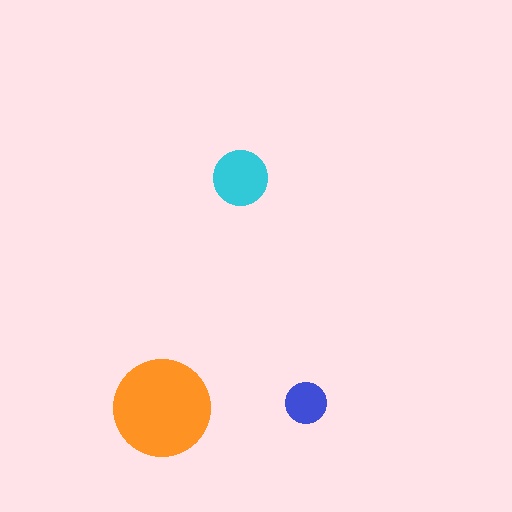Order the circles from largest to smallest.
the orange one, the cyan one, the blue one.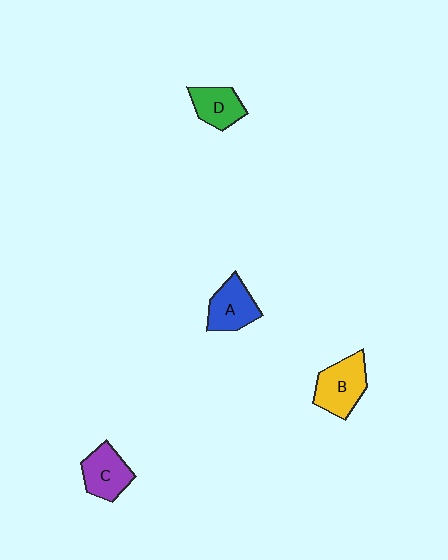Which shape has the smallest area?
Shape D (green).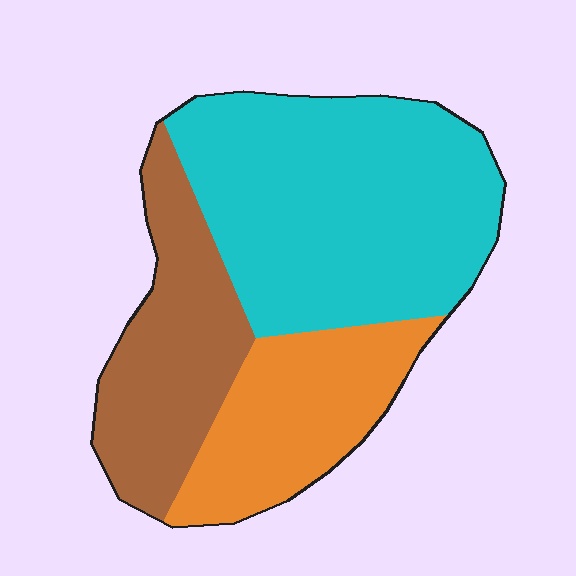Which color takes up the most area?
Cyan, at roughly 50%.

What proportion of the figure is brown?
Brown covers roughly 25% of the figure.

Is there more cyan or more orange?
Cyan.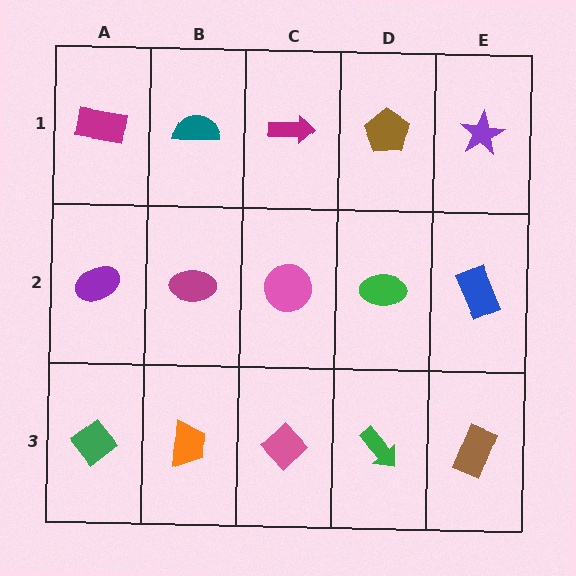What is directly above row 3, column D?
A green ellipse.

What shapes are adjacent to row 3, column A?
A purple ellipse (row 2, column A), an orange trapezoid (row 3, column B).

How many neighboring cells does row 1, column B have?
3.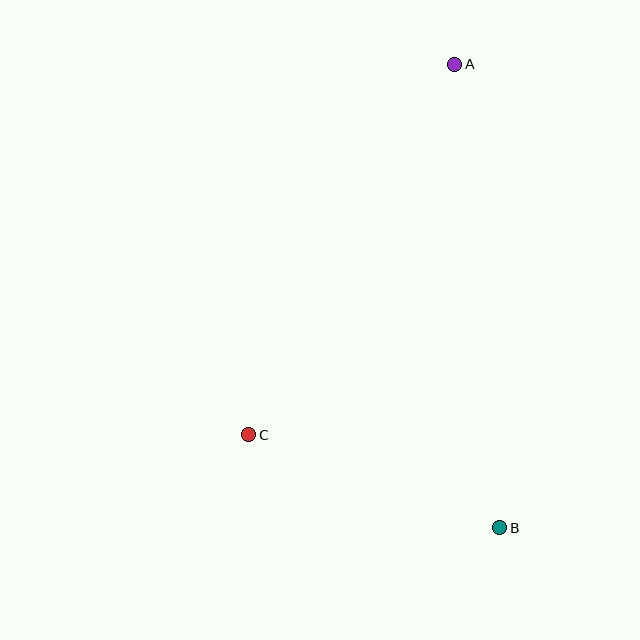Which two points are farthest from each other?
Points A and B are farthest from each other.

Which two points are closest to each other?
Points B and C are closest to each other.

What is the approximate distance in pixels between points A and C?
The distance between A and C is approximately 424 pixels.